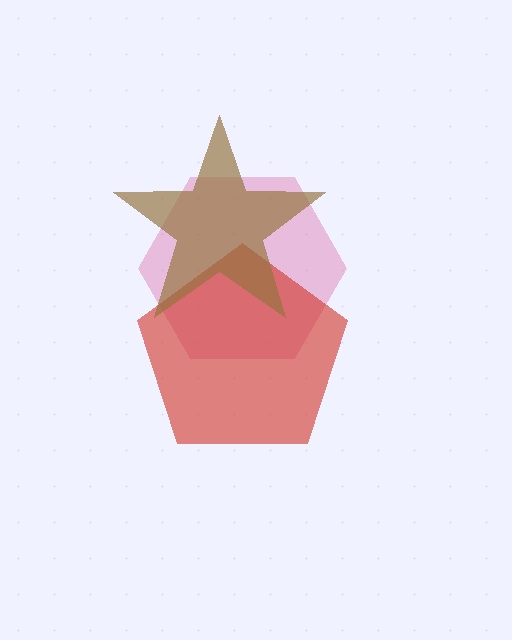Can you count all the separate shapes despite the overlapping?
Yes, there are 3 separate shapes.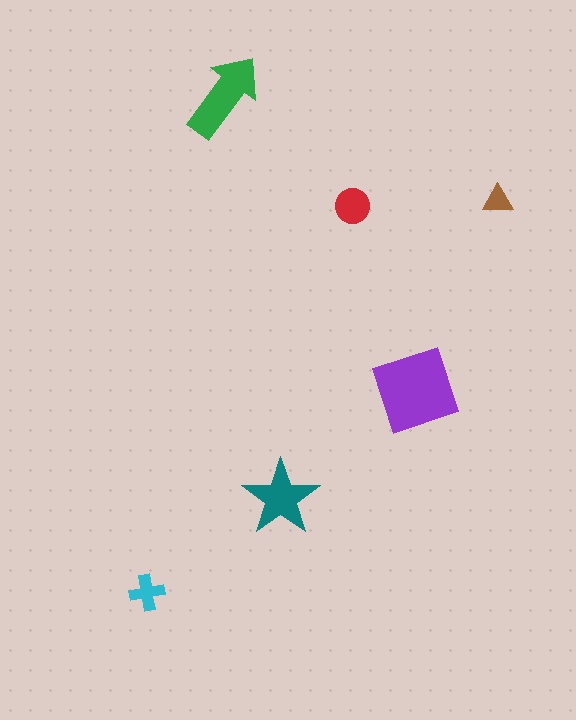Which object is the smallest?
The brown triangle.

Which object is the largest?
The purple square.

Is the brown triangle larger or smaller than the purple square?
Smaller.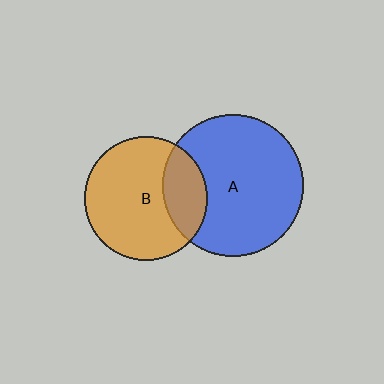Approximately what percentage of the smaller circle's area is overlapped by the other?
Approximately 25%.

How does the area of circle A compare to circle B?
Approximately 1.3 times.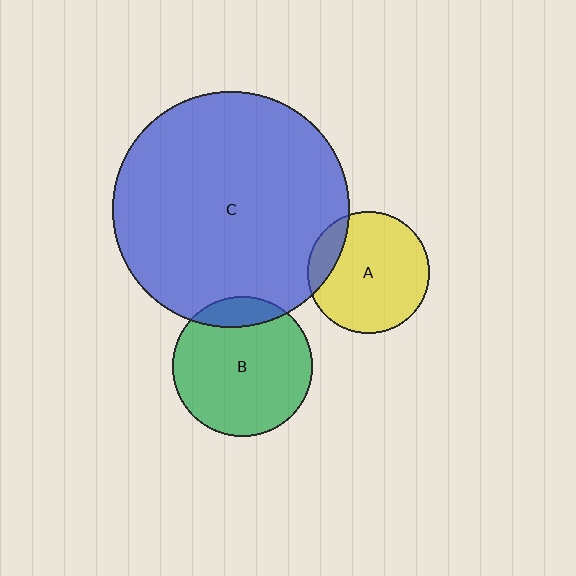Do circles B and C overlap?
Yes.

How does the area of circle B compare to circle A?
Approximately 1.3 times.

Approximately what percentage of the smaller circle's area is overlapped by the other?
Approximately 15%.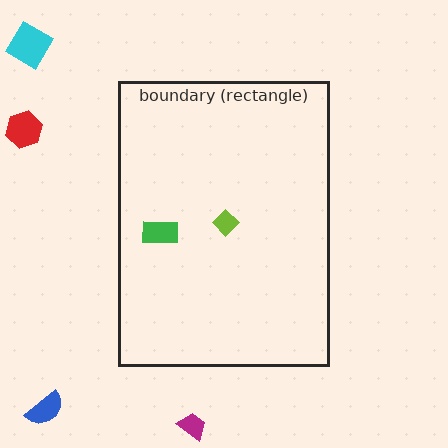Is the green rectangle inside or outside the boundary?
Inside.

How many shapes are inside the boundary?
2 inside, 4 outside.